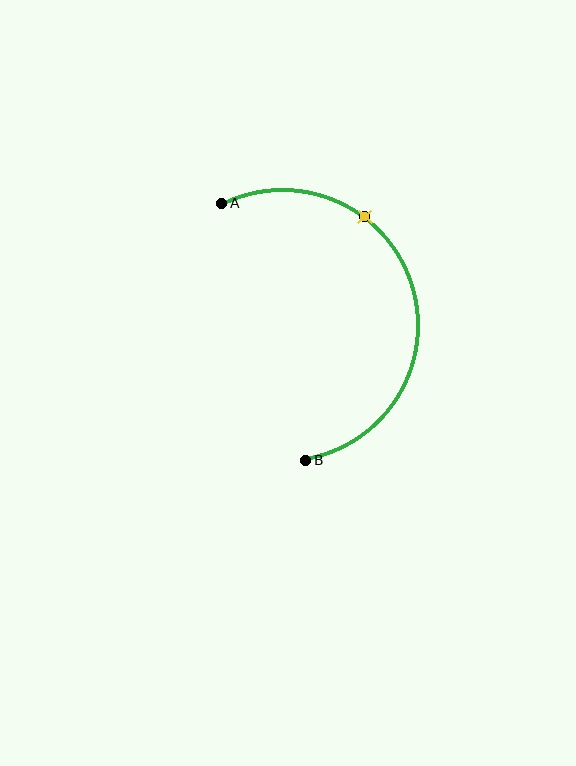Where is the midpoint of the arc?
The arc midpoint is the point on the curve farthest from the straight line joining A and B. It sits to the right of that line.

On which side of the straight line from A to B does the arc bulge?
The arc bulges to the right of the straight line connecting A and B.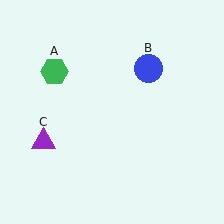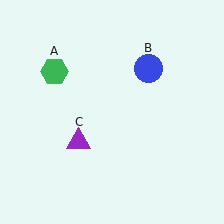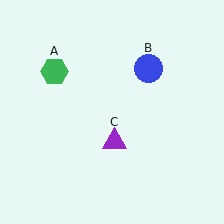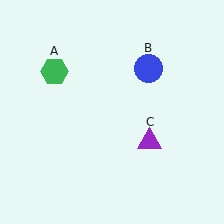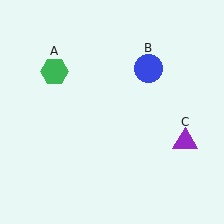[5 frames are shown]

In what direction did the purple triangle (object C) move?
The purple triangle (object C) moved right.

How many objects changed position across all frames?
1 object changed position: purple triangle (object C).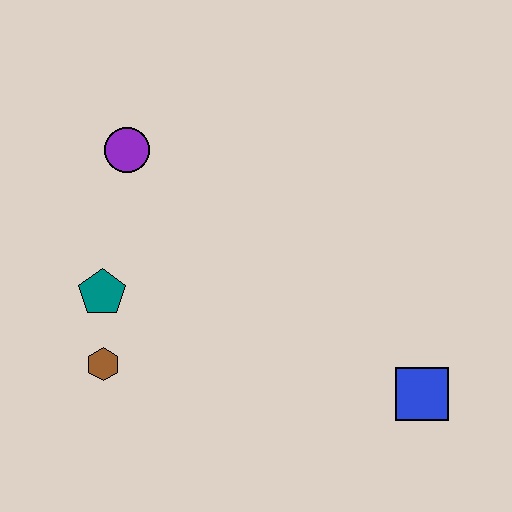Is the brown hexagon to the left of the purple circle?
Yes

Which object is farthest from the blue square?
The purple circle is farthest from the blue square.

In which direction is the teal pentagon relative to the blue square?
The teal pentagon is to the left of the blue square.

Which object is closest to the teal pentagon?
The brown hexagon is closest to the teal pentagon.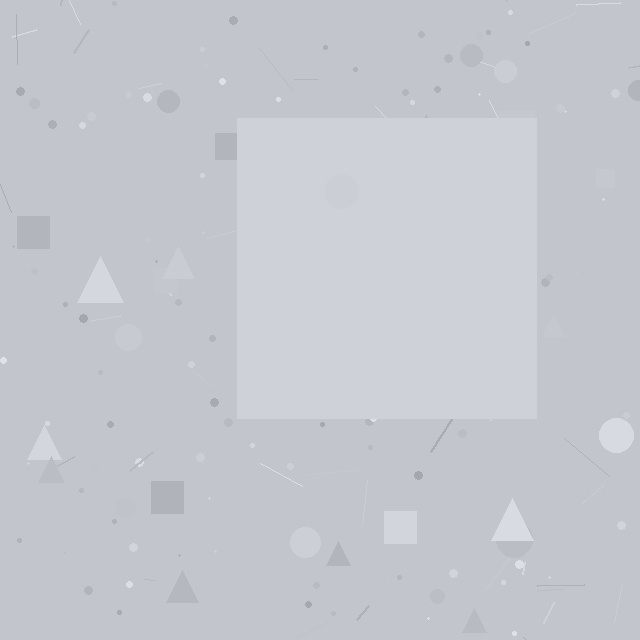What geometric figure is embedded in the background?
A square is embedded in the background.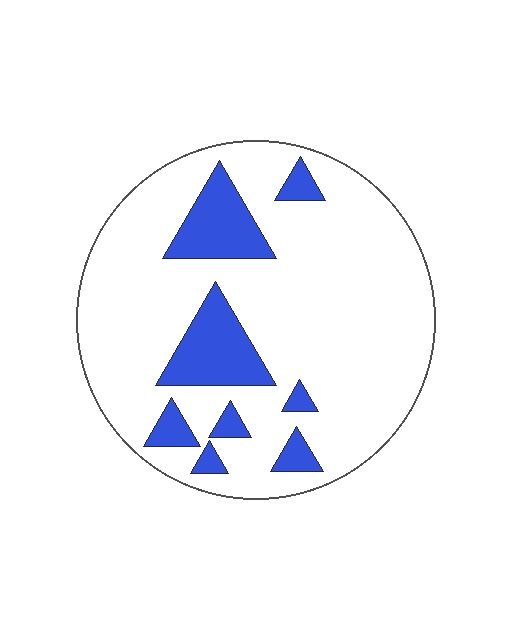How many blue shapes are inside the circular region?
8.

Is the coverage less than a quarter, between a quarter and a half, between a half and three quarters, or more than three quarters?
Less than a quarter.